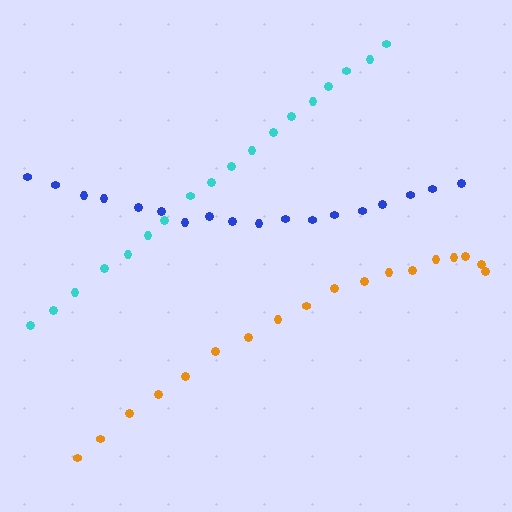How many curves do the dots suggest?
There are 3 distinct paths.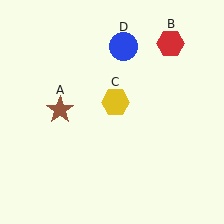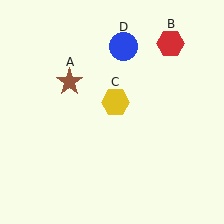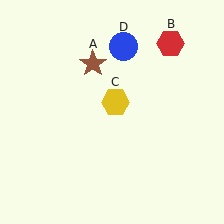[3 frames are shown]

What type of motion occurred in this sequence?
The brown star (object A) rotated clockwise around the center of the scene.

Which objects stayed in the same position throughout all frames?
Red hexagon (object B) and yellow hexagon (object C) and blue circle (object D) remained stationary.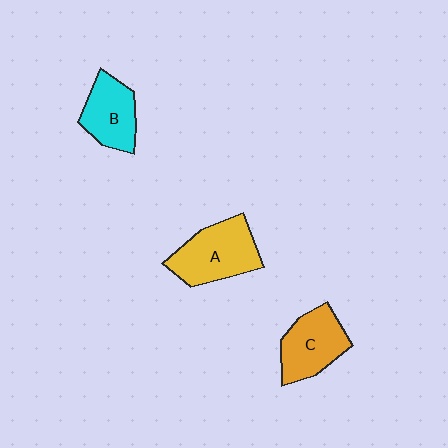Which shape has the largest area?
Shape A (yellow).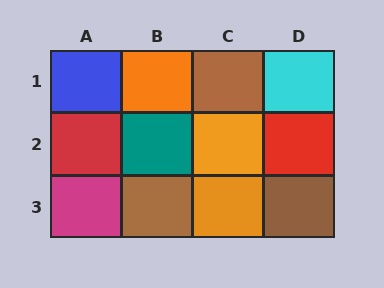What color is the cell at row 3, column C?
Orange.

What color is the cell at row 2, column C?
Orange.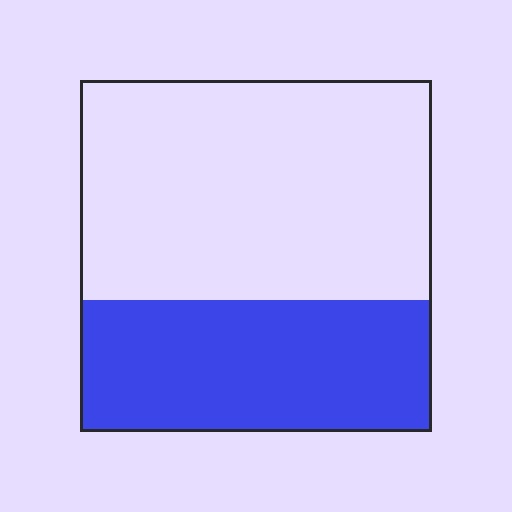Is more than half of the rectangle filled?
No.